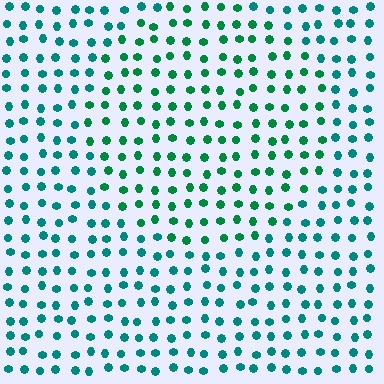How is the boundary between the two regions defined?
The boundary is defined purely by a slight shift in hue (about 29 degrees). Spacing, size, and orientation are identical on both sides.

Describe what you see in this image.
The image is filled with small teal elements in a uniform arrangement. A circle-shaped region is visible where the elements are tinted to a slightly different hue, forming a subtle color boundary.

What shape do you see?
I see a circle.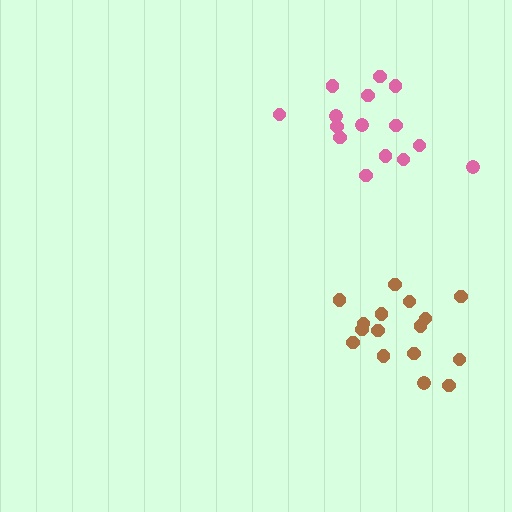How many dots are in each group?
Group 1: 16 dots, Group 2: 15 dots (31 total).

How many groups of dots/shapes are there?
There are 2 groups.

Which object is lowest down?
The brown cluster is bottommost.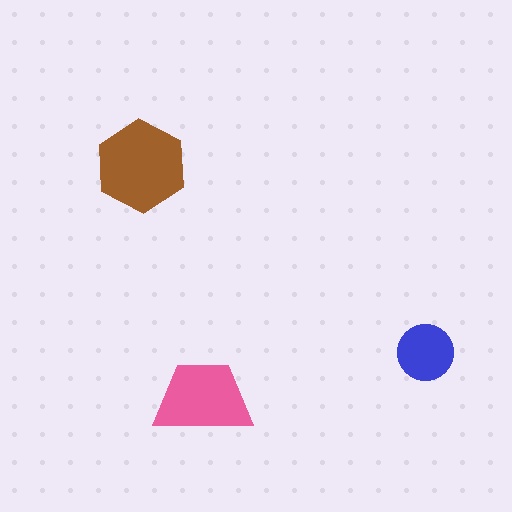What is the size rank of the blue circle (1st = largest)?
3rd.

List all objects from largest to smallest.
The brown hexagon, the pink trapezoid, the blue circle.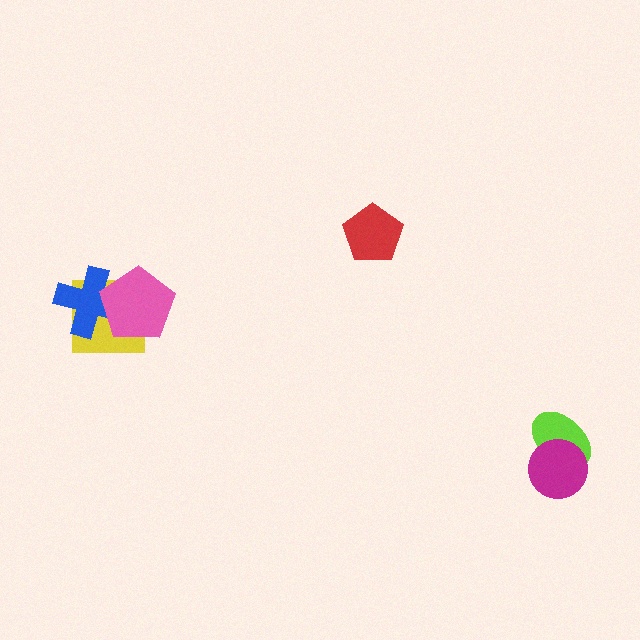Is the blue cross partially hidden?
Yes, it is partially covered by another shape.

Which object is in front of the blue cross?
The pink pentagon is in front of the blue cross.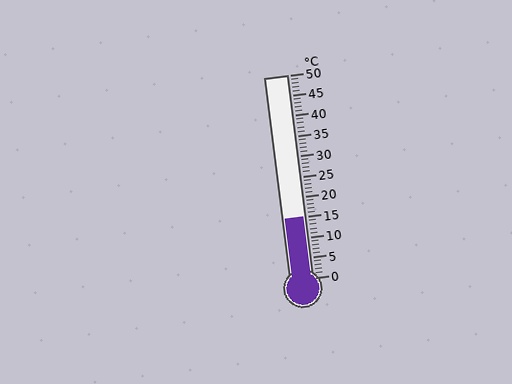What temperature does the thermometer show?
The thermometer shows approximately 15°C.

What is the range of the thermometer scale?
The thermometer scale ranges from 0°C to 50°C.